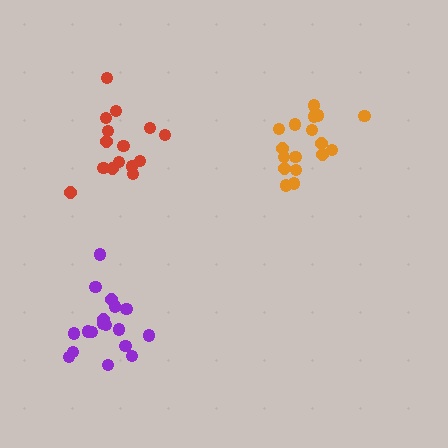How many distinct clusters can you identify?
There are 3 distinct clusters.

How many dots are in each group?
Group 1: 17 dots, Group 2: 15 dots, Group 3: 18 dots (50 total).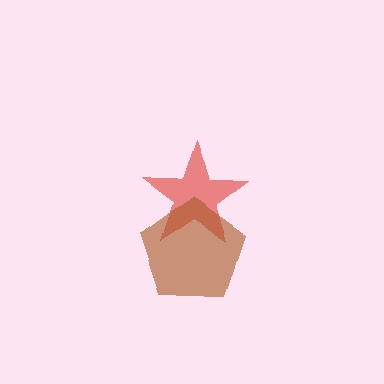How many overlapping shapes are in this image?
There are 2 overlapping shapes in the image.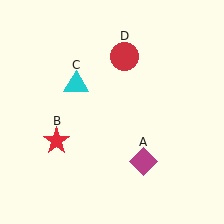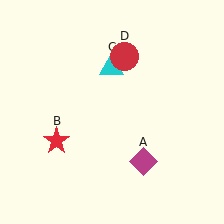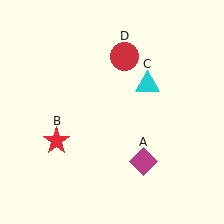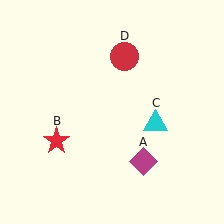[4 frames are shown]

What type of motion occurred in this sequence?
The cyan triangle (object C) rotated clockwise around the center of the scene.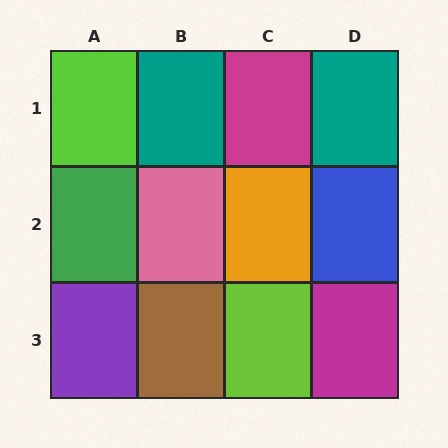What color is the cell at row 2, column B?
Pink.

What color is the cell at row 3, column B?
Brown.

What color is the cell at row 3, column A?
Purple.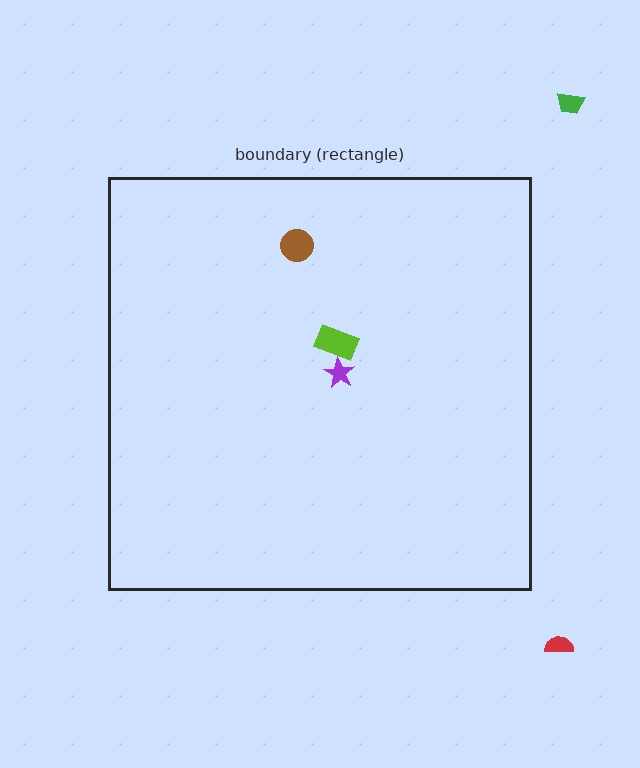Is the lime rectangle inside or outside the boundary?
Inside.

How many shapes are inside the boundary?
3 inside, 2 outside.